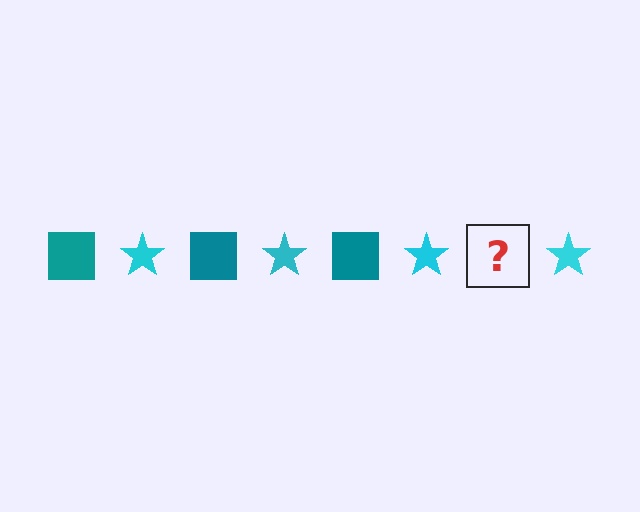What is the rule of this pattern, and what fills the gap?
The rule is that the pattern alternates between teal square and cyan star. The gap should be filled with a teal square.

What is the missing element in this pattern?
The missing element is a teal square.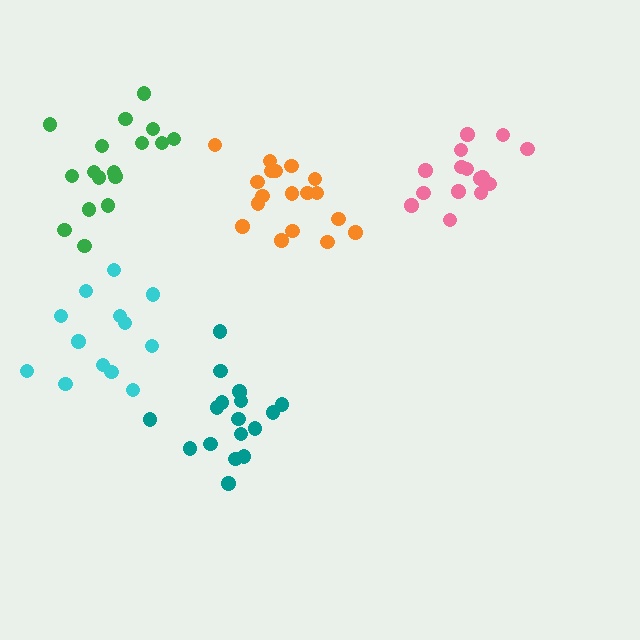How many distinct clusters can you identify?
There are 5 distinct clusters.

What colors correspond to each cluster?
The clusters are colored: pink, orange, cyan, teal, green.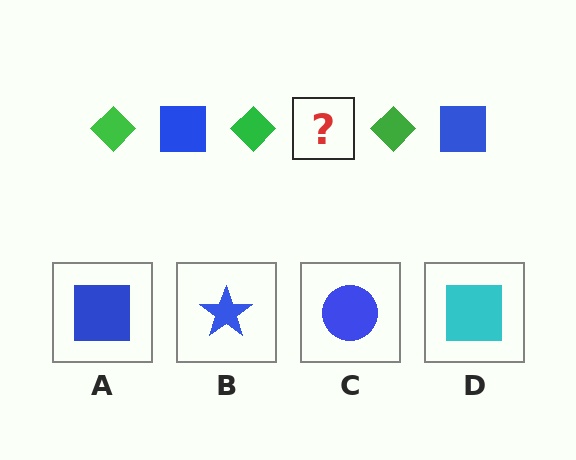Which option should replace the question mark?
Option A.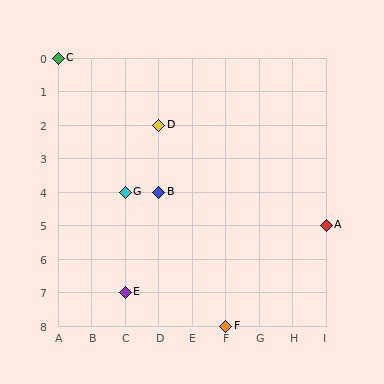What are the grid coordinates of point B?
Point B is at grid coordinates (D, 4).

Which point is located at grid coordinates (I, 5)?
Point A is at (I, 5).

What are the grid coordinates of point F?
Point F is at grid coordinates (F, 8).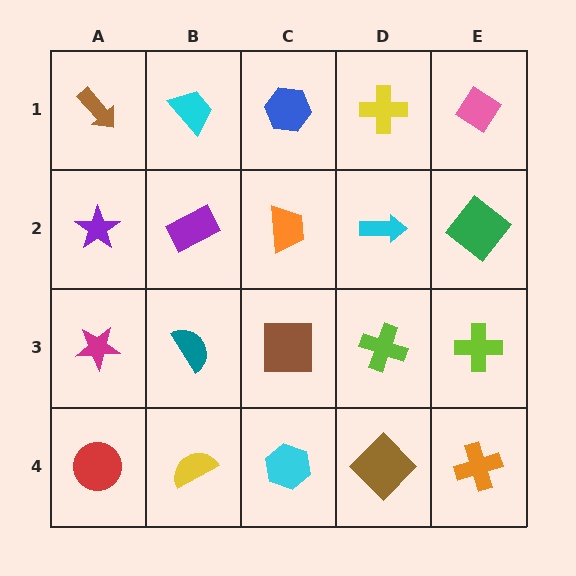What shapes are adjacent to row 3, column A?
A purple star (row 2, column A), a red circle (row 4, column A), a teal semicircle (row 3, column B).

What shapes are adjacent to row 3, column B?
A purple rectangle (row 2, column B), a yellow semicircle (row 4, column B), a magenta star (row 3, column A), a brown square (row 3, column C).